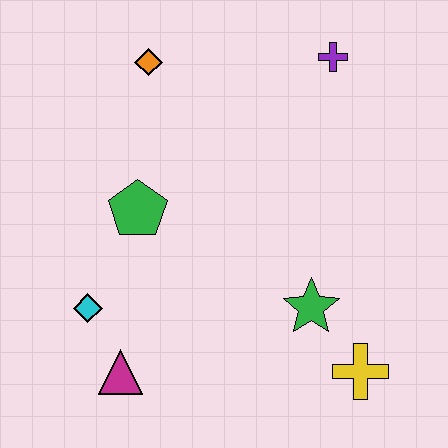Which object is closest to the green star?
The yellow cross is closest to the green star.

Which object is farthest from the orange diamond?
The yellow cross is farthest from the orange diamond.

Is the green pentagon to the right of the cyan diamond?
Yes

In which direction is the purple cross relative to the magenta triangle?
The purple cross is above the magenta triangle.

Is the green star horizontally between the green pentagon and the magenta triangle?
No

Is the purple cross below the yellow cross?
No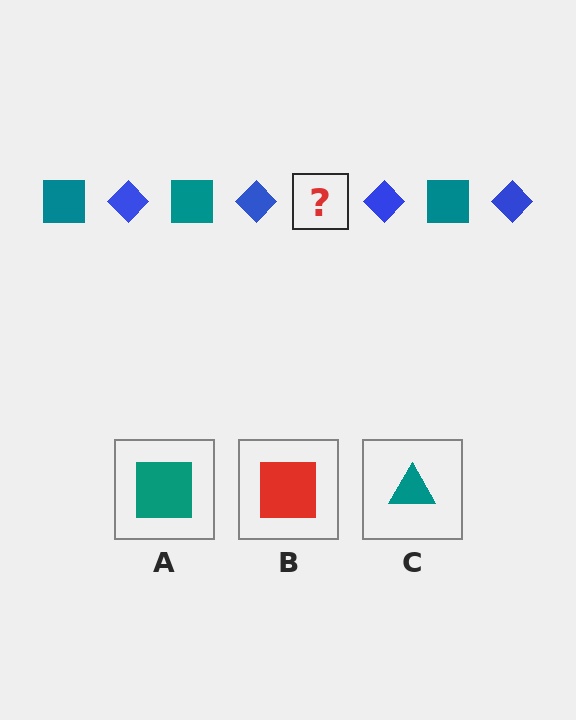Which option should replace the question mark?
Option A.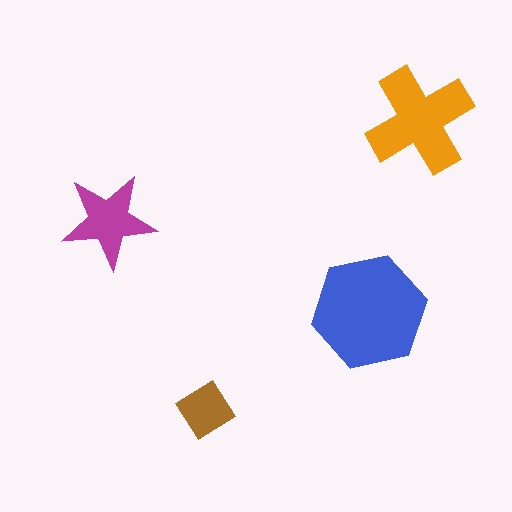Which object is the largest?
The blue hexagon.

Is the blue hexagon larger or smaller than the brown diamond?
Larger.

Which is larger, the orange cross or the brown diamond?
The orange cross.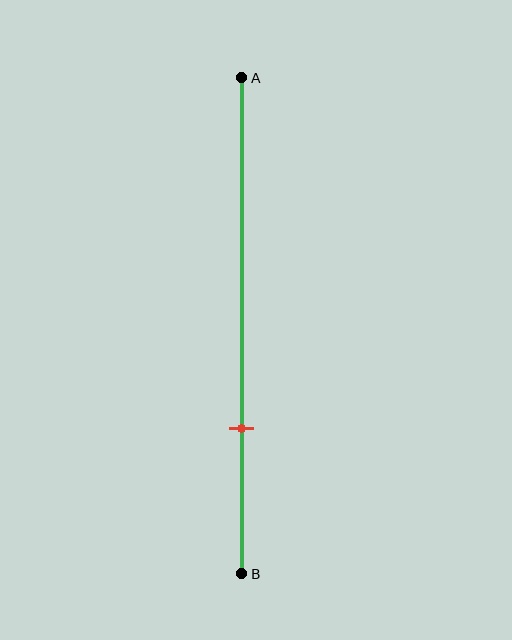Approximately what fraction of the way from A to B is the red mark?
The red mark is approximately 70% of the way from A to B.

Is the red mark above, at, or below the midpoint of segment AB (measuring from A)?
The red mark is below the midpoint of segment AB.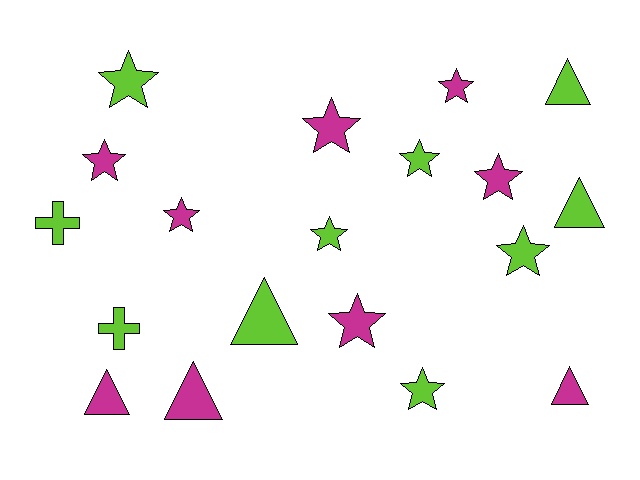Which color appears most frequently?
Lime, with 10 objects.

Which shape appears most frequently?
Star, with 11 objects.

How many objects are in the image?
There are 19 objects.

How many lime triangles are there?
There are 3 lime triangles.